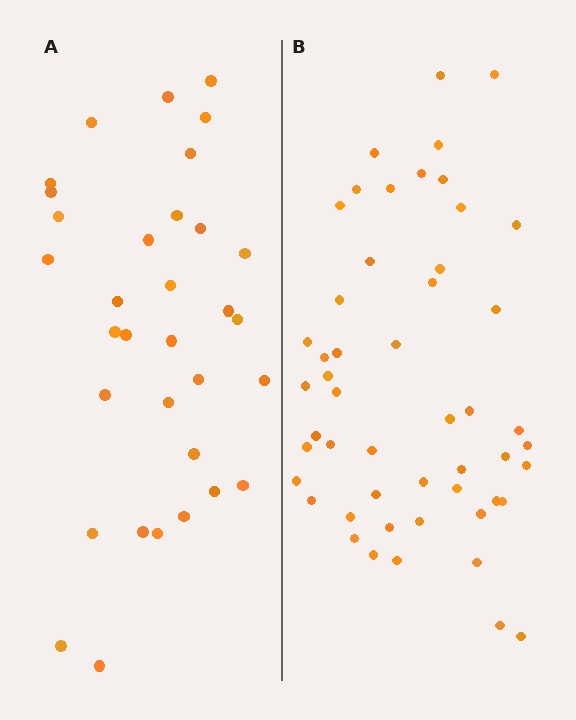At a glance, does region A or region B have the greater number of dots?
Region B (the right region) has more dots.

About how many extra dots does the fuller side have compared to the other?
Region B has approximately 20 more dots than region A.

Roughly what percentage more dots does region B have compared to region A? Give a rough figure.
About 55% more.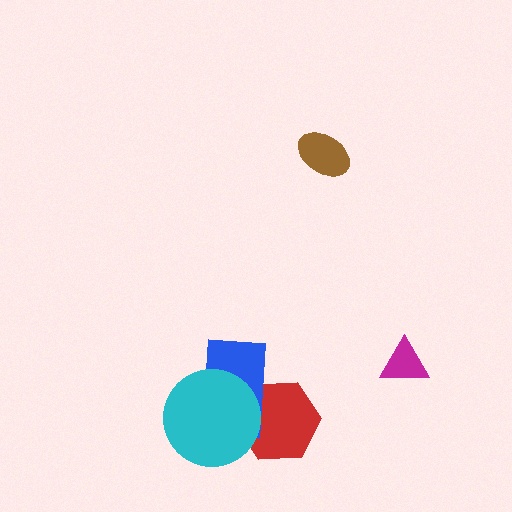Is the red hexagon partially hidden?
Yes, it is partially covered by another shape.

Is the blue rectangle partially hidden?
Yes, it is partially covered by another shape.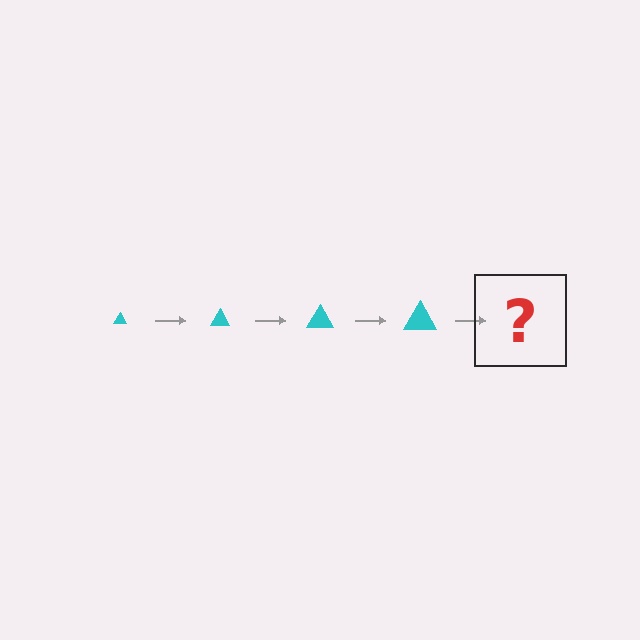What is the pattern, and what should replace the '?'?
The pattern is that the triangle gets progressively larger each step. The '?' should be a cyan triangle, larger than the previous one.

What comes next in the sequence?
The next element should be a cyan triangle, larger than the previous one.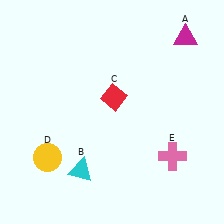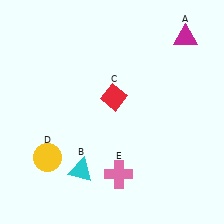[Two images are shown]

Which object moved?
The pink cross (E) moved left.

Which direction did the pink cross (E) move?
The pink cross (E) moved left.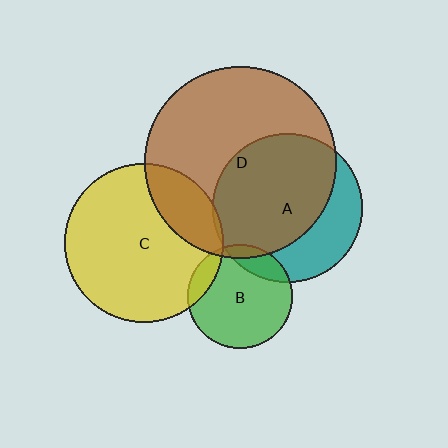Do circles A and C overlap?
Yes.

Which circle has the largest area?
Circle D (brown).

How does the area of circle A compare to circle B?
Approximately 2.0 times.